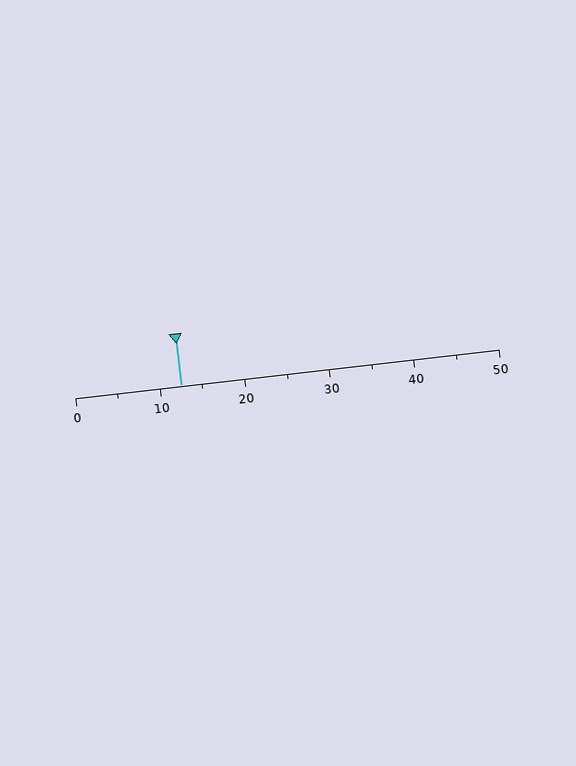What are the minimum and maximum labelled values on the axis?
The axis runs from 0 to 50.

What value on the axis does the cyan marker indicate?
The marker indicates approximately 12.5.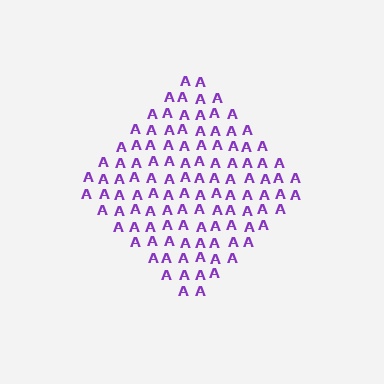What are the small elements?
The small elements are letter A's.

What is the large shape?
The large shape is a diamond.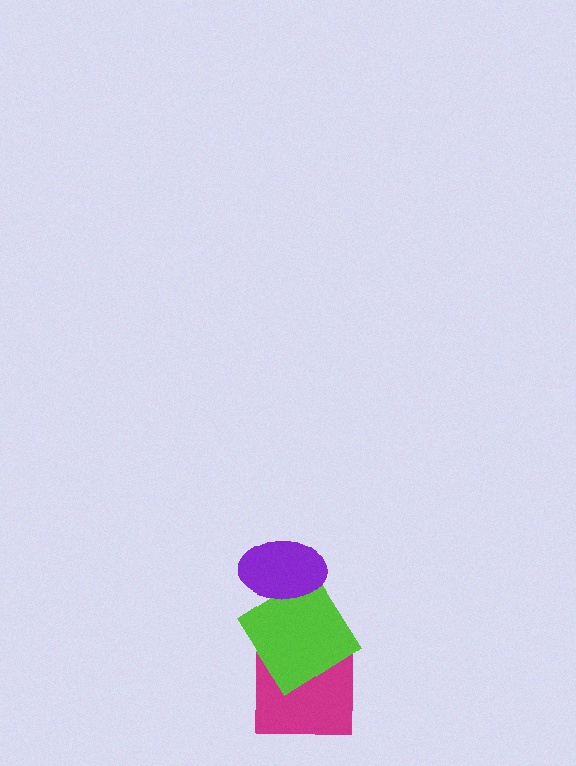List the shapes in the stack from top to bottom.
From top to bottom: the purple ellipse, the lime diamond, the magenta square.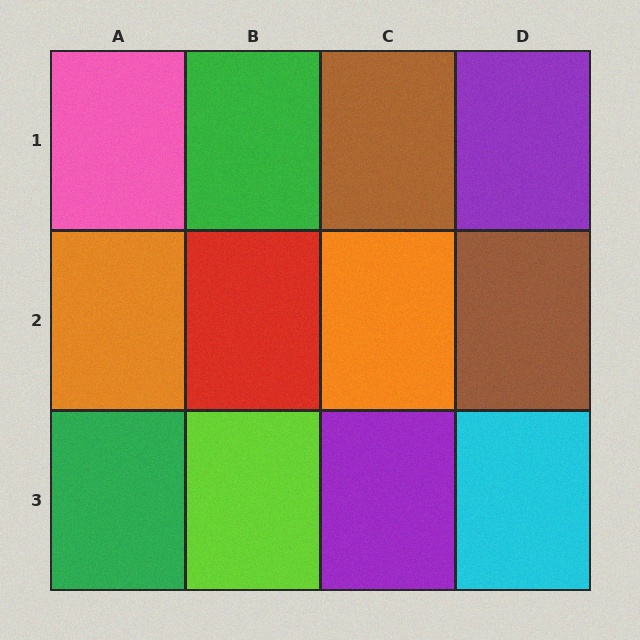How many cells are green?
2 cells are green.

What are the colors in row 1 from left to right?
Pink, green, brown, purple.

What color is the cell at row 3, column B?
Lime.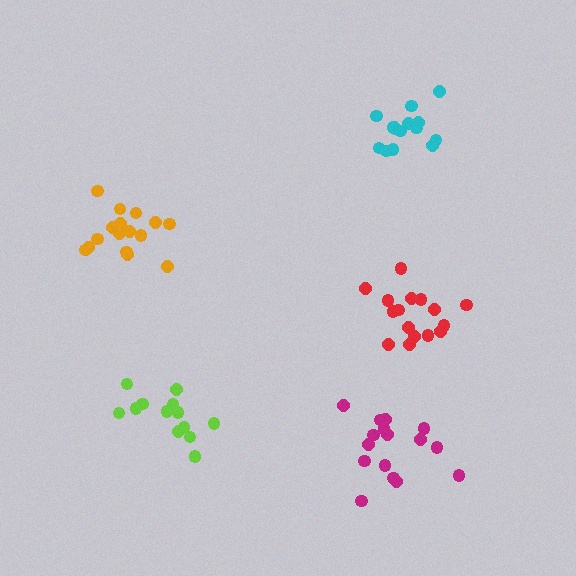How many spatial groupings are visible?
There are 5 spatial groupings.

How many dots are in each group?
Group 1: 16 dots, Group 2: 15 dots, Group 3: 13 dots, Group 4: 16 dots, Group 5: 16 dots (76 total).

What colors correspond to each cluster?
The clusters are colored: orange, cyan, lime, red, magenta.